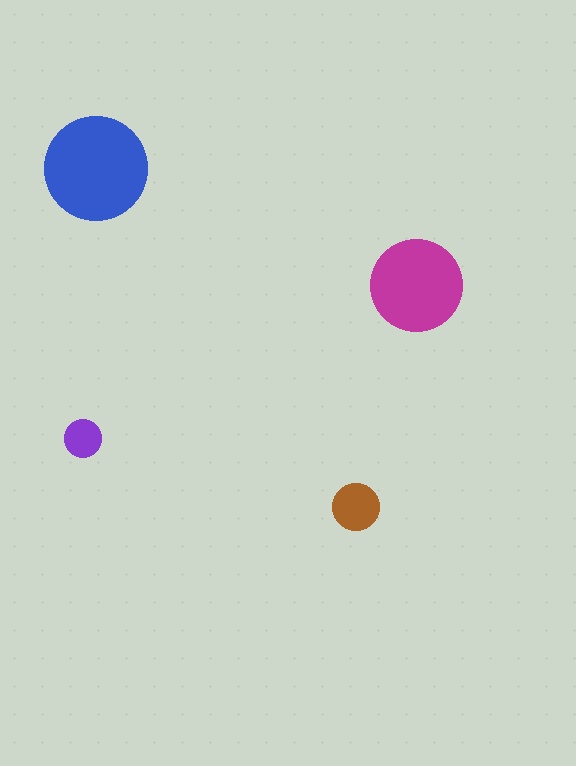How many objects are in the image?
There are 4 objects in the image.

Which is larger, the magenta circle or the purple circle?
The magenta one.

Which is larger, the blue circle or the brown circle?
The blue one.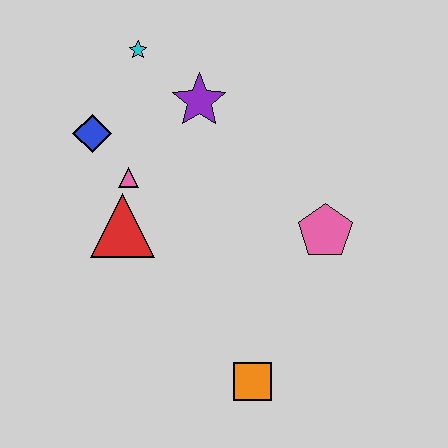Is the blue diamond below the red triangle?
No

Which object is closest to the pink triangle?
The red triangle is closest to the pink triangle.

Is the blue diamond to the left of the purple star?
Yes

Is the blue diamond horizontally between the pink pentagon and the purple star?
No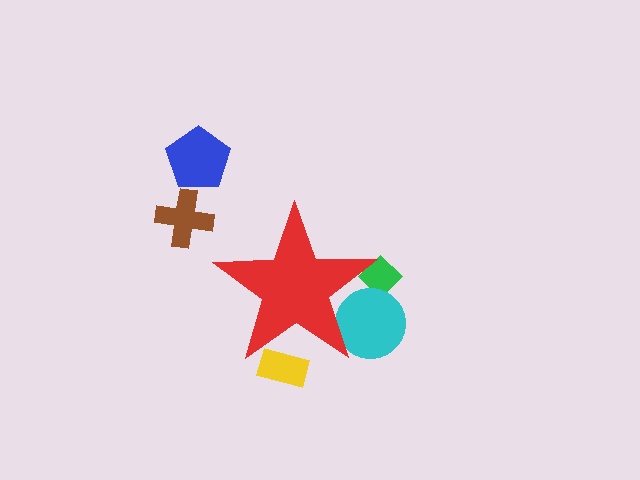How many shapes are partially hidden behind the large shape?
3 shapes are partially hidden.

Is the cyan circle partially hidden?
Yes, the cyan circle is partially hidden behind the red star.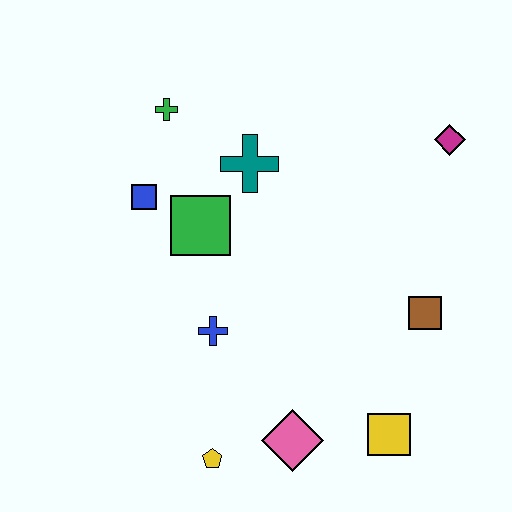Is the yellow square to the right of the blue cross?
Yes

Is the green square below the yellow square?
No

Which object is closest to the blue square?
The green square is closest to the blue square.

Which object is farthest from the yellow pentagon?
The magenta diamond is farthest from the yellow pentagon.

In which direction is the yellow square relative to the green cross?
The yellow square is below the green cross.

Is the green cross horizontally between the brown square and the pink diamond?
No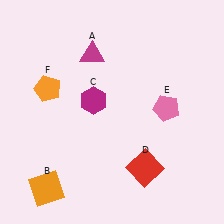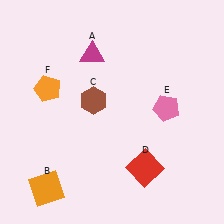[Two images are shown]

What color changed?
The hexagon (C) changed from magenta in Image 1 to brown in Image 2.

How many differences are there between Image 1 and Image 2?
There is 1 difference between the two images.